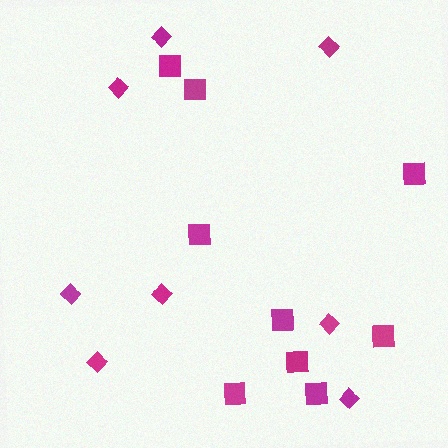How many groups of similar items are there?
There are 2 groups: one group of squares (9) and one group of diamonds (8).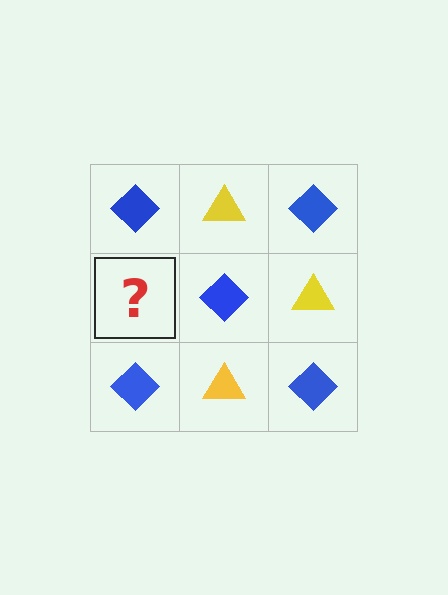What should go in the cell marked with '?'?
The missing cell should contain a yellow triangle.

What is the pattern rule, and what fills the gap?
The rule is that it alternates blue diamond and yellow triangle in a checkerboard pattern. The gap should be filled with a yellow triangle.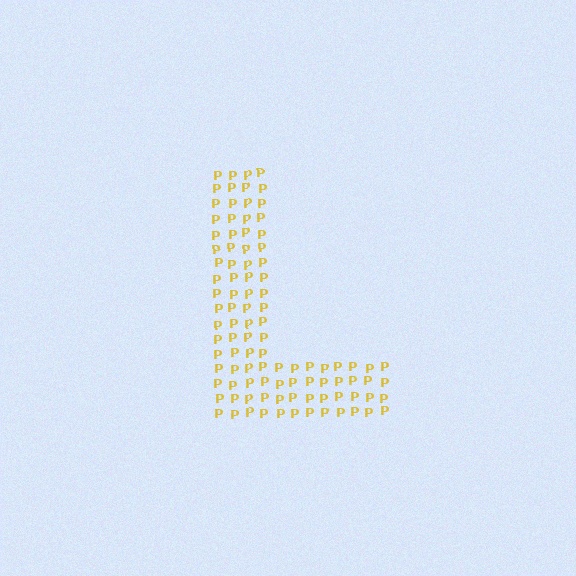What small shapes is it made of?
It is made of small letter P's.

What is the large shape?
The large shape is the letter L.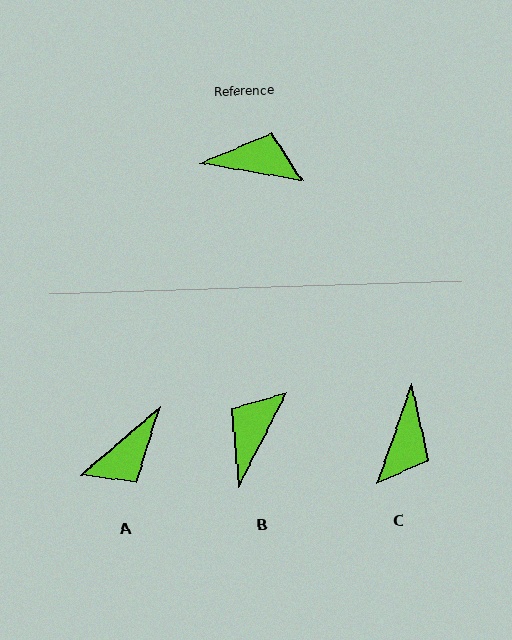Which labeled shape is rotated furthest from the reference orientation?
A, about 130 degrees away.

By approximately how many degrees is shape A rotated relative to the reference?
Approximately 130 degrees clockwise.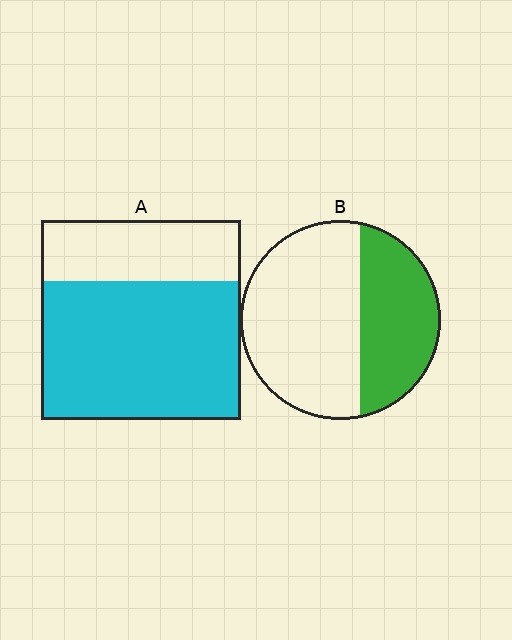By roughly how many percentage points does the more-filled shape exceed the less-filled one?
By roughly 30 percentage points (A over B).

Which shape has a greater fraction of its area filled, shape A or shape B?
Shape A.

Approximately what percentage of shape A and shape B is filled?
A is approximately 70% and B is approximately 40%.